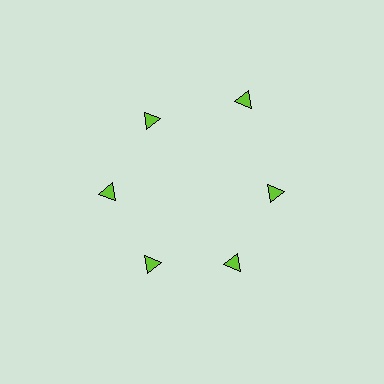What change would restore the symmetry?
The symmetry would be restored by moving it inward, back onto the ring so that all 6 triangles sit at equal angles and equal distance from the center.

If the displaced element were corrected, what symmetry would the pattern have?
It would have 6-fold rotational symmetry — the pattern would map onto itself every 60 degrees.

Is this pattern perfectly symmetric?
No. The 6 lime triangles are arranged in a ring, but one element near the 1 o'clock position is pushed outward from the center, breaking the 6-fold rotational symmetry.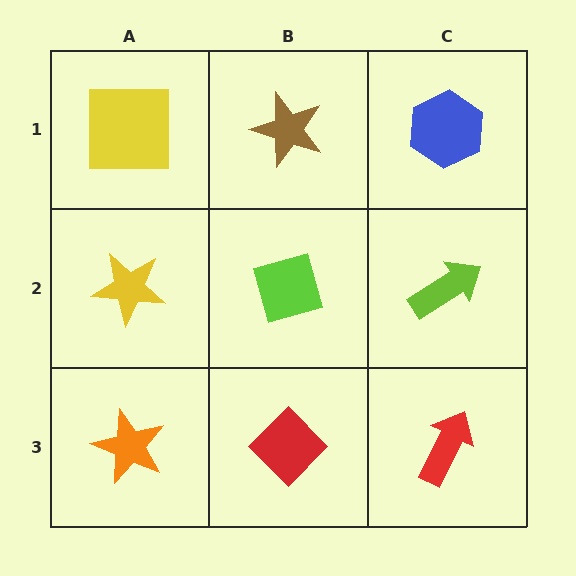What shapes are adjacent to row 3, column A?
A yellow star (row 2, column A), a red diamond (row 3, column B).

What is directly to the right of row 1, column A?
A brown star.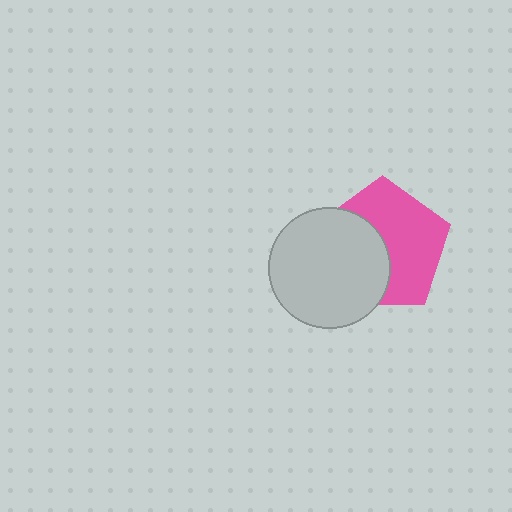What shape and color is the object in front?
The object in front is a light gray circle.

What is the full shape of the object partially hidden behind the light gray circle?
The partially hidden object is a pink pentagon.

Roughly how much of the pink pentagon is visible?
About half of it is visible (roughly 57%).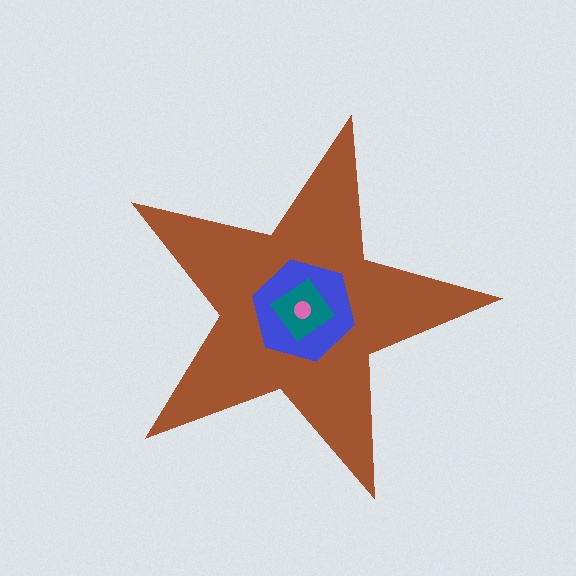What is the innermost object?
The pink circle.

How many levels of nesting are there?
4.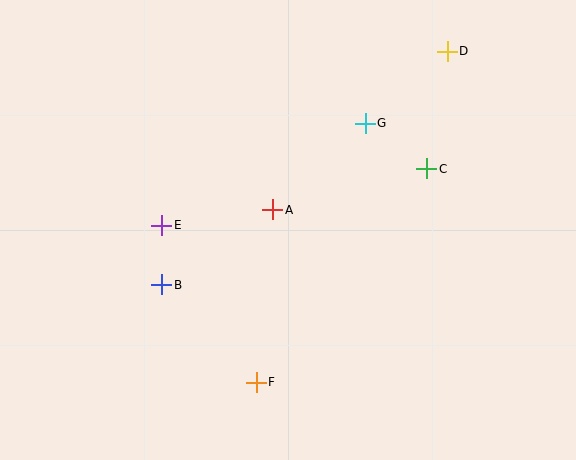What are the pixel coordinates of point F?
Point F is at (256, 382).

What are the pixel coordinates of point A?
Point A is at (273, 210).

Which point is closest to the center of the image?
Point A at (273, 210) is closest to the center.